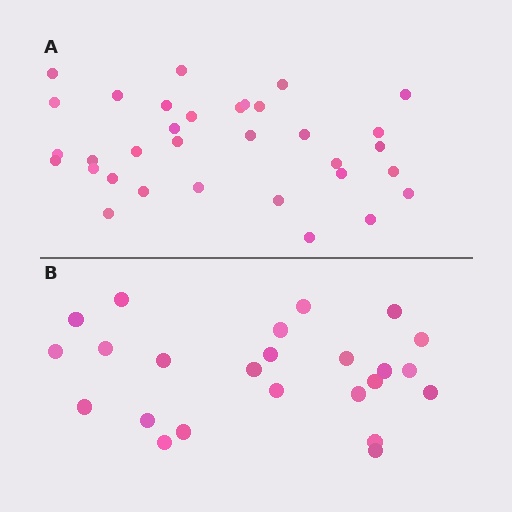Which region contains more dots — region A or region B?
Region A (the top region) has more dots.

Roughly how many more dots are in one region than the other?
Region A has roughly 8 or so more dots than region B.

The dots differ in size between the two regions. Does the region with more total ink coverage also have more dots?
No. Region B has more total ink coverage because its dots are larger, but region A actually contains more individual dots. Total area can be misleading — the number of items is what matters here.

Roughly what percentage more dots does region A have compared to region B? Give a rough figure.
About 40% more.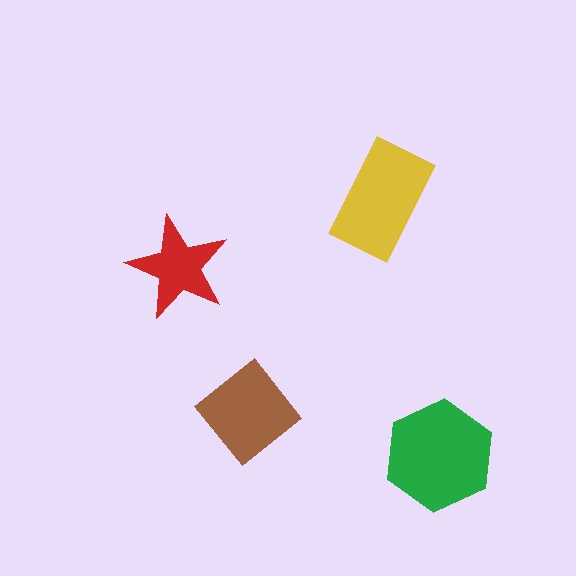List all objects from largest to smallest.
The green hexagon, the yellow rectangle, the brown diamond, the red star.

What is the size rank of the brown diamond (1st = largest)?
3rd.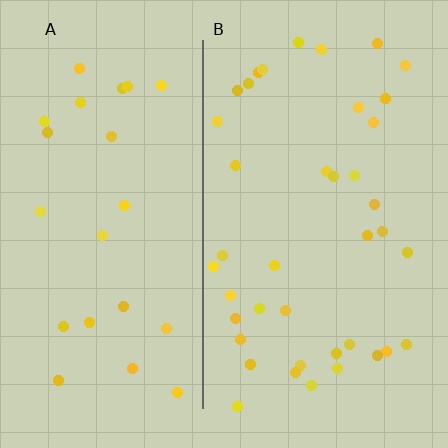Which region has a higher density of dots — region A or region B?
B (the right).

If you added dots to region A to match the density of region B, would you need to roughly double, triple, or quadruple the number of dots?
Approximately double.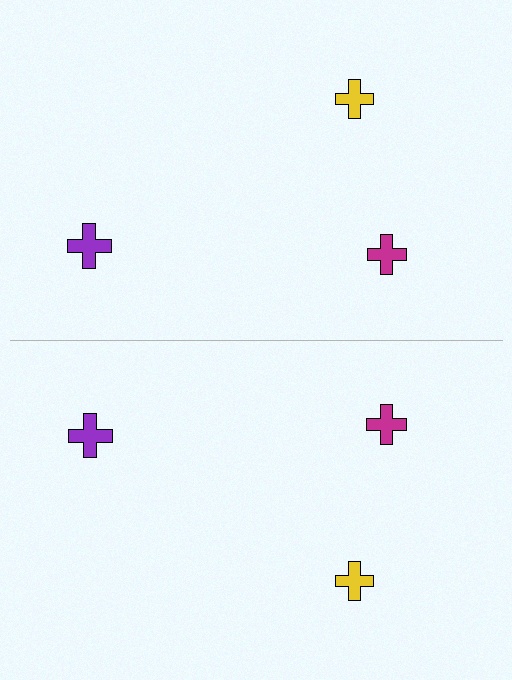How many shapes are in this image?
There are 6 shapes in this image.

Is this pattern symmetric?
Yes, this pattern has bilateral (reflection) symmetry.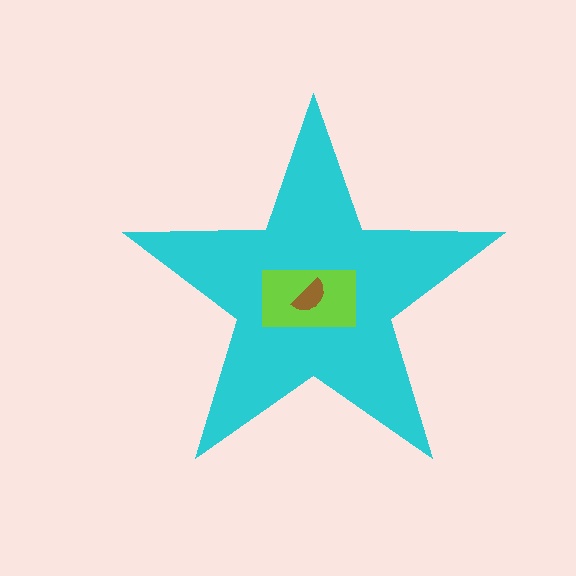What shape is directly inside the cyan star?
The lime rectangle.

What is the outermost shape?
The cyan star.